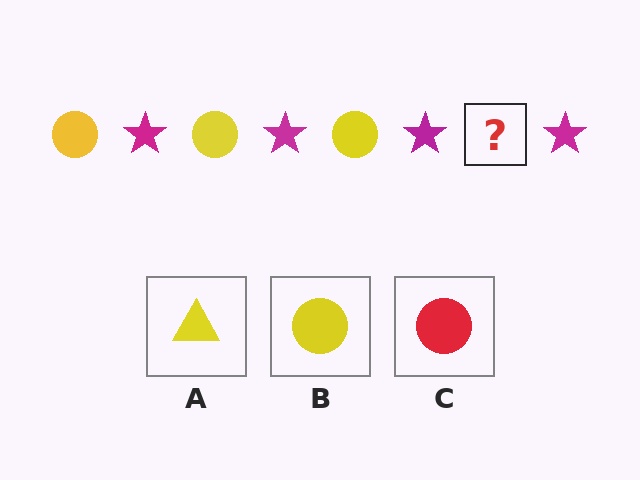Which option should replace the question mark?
Option B.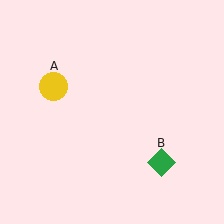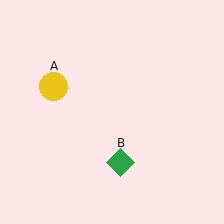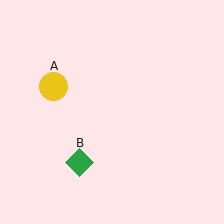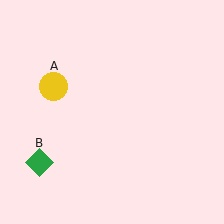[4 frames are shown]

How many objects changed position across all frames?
1 object changed position: green diamond (object B).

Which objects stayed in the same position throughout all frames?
Yellow circle (object A) remained stationary.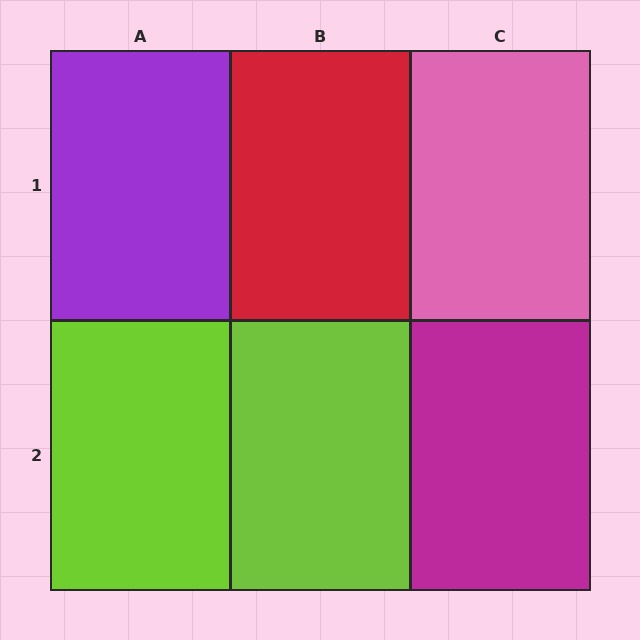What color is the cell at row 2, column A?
Lime.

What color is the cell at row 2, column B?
Lime.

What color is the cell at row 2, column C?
Magenta.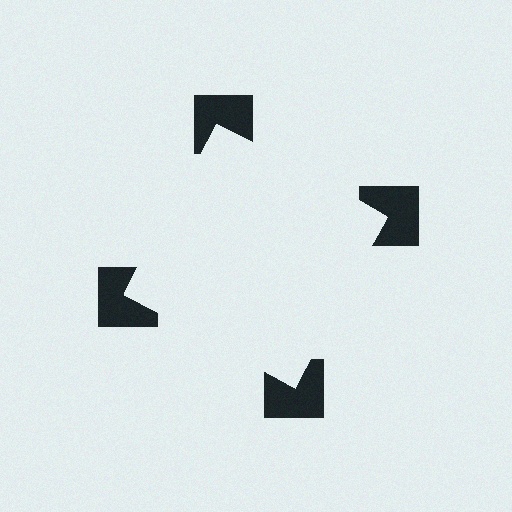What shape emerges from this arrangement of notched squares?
An illusory square — its edges are inferred from the aligned wedge cuts in the notched squares, not physically drawn.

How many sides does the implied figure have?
4 sides.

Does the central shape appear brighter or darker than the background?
It typically appears slightly brighter than the background, even though no actual brightness change is drawn.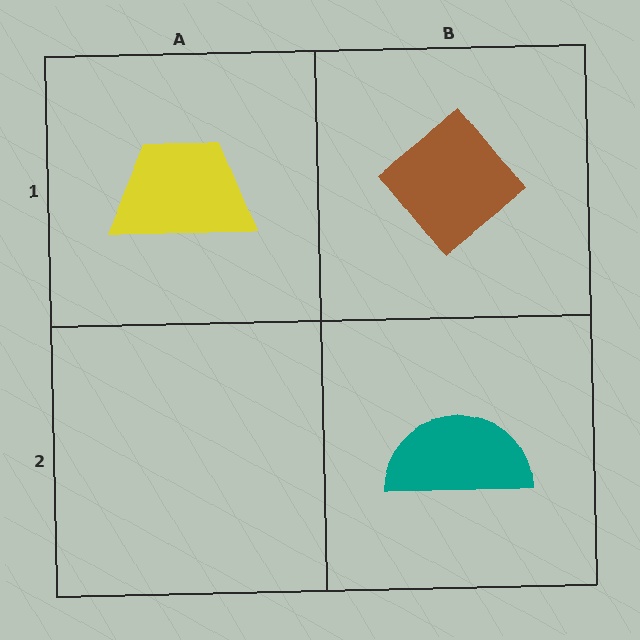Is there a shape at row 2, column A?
No, that cell is empty.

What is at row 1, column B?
A brown diamond.